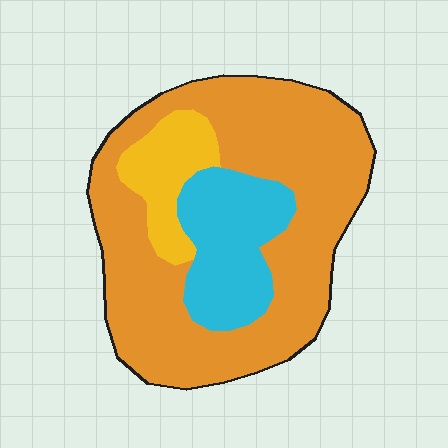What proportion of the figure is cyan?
Cyan covers around 20% of the figure.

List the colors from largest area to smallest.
From largest to smallest: orange, cyan, yellow.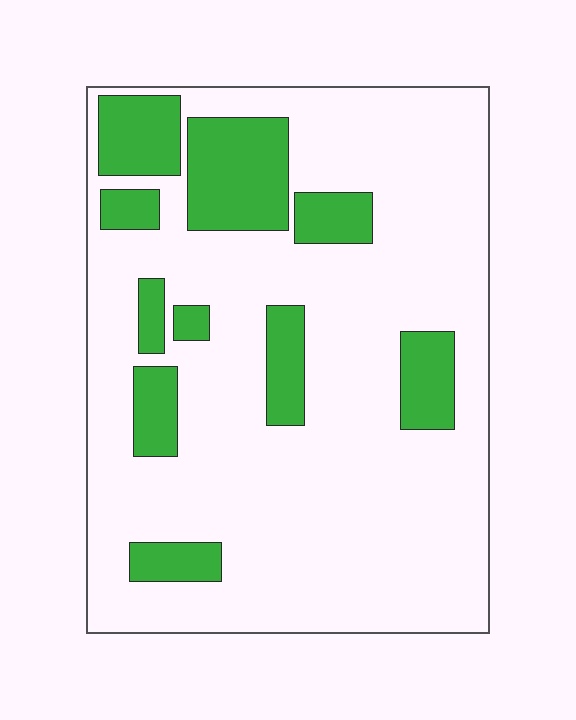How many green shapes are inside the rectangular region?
10.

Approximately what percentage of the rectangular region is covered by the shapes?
Approximately 20%.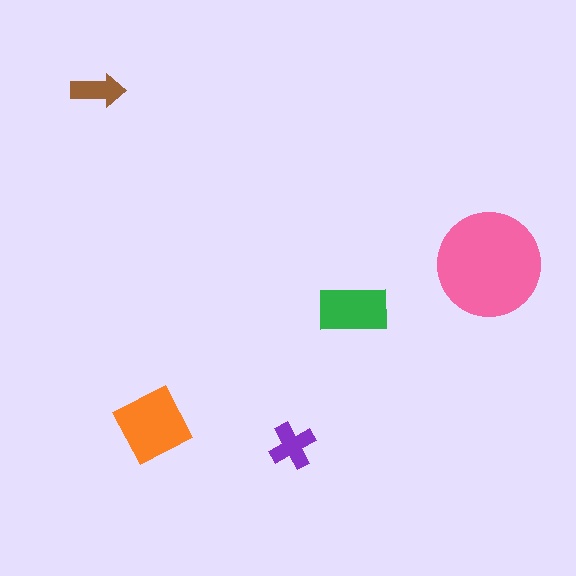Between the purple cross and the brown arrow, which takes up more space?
The purple cross.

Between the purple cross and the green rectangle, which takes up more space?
The green rectangle.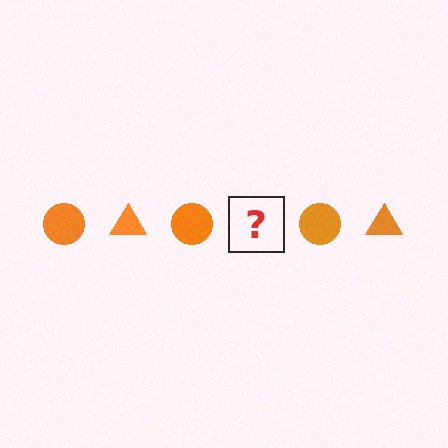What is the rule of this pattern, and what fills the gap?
The rule is that the pattern cycles through circle, triangle shapes in orange. The gap should be filled with an orange triangle.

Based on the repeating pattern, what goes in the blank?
The blank should be an orange triangle.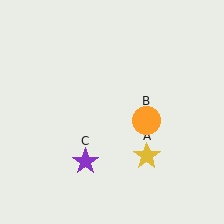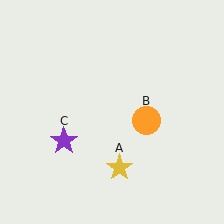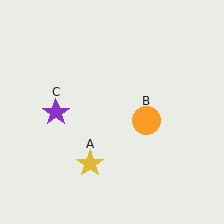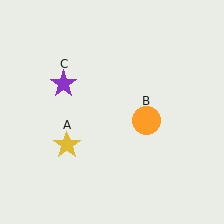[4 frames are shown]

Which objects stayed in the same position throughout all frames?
Orange circle (object B) remained stationary.